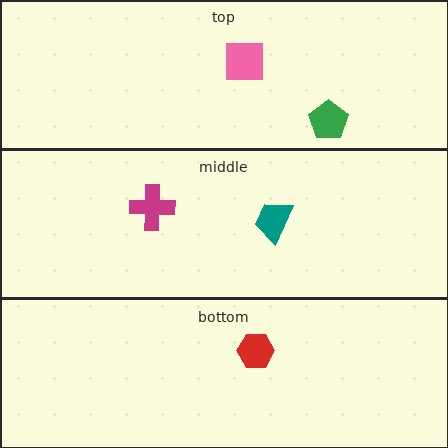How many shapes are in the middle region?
2.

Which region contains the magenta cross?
The middle region.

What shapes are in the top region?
The green pentagon, the pink square.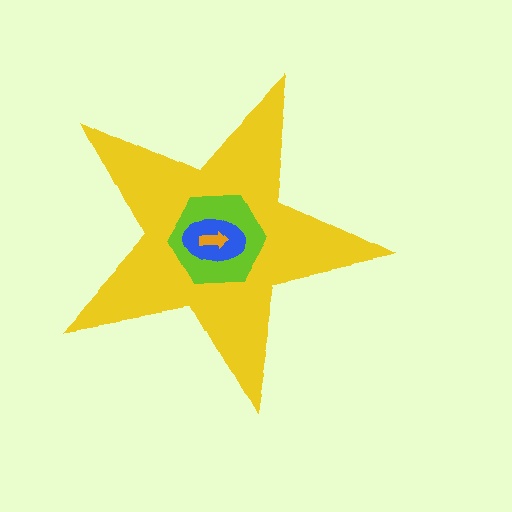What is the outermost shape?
The yellow star.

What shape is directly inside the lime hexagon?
The blue ellipse.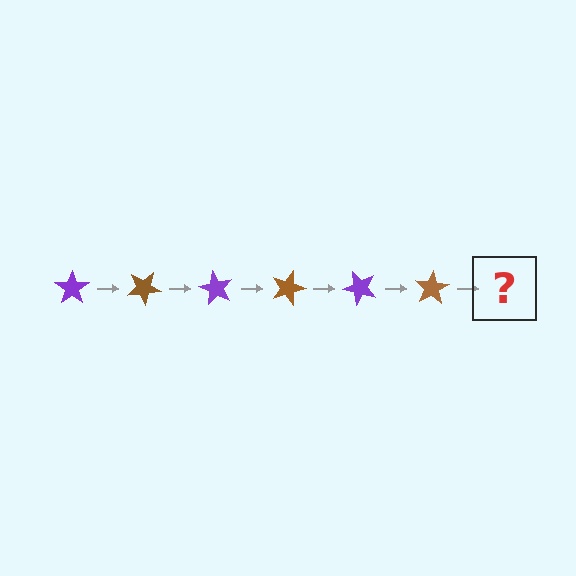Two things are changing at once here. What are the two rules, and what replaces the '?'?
The two rules are that it rotates 30 degrees each step and the color cycles through purple and brown. The '?' should be a purple star, rotated 180 degrees from the start.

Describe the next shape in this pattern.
It should be a purple star, rotated 180 degrees from the start.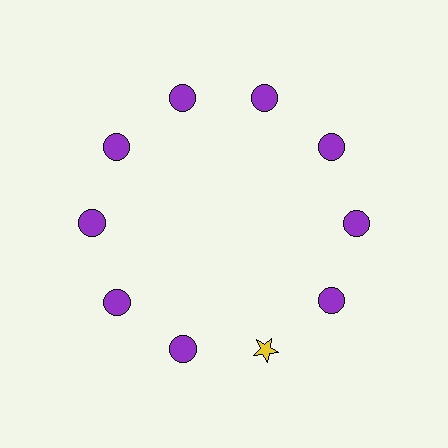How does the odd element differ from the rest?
It differs in both color (yellow instead of purple) and shape (star instead of circle).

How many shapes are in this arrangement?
There are 10 shapes arranged in a ring pattern.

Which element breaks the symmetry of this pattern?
The yellow star at roughly the 5 o'clock position breaks the symmetry. All other shapes are purple circles.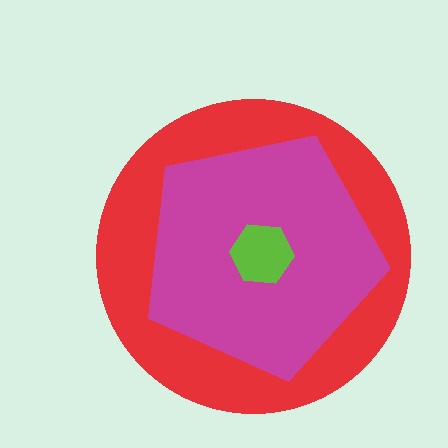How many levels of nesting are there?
3.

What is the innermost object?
The lime hexagon.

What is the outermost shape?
The red circle.